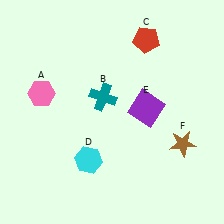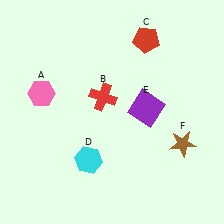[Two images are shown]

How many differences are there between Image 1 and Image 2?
There is 1 difference between the two images.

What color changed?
The cross (B) changed from teal in Image 1 to red in Image 2.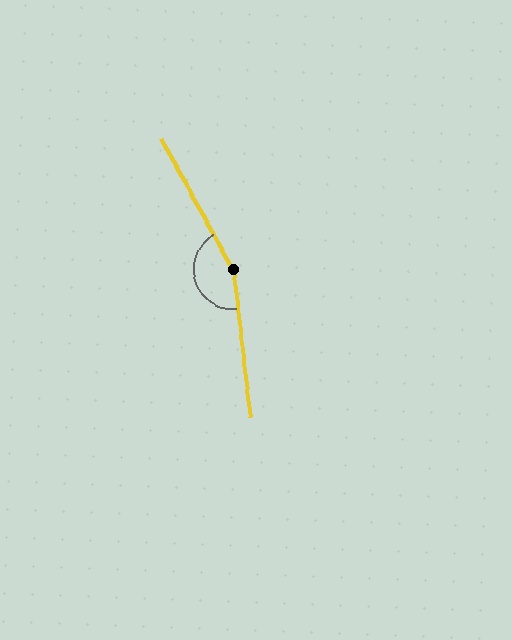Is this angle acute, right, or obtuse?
It is obtuse.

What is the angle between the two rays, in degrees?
Approximately 158 degrees.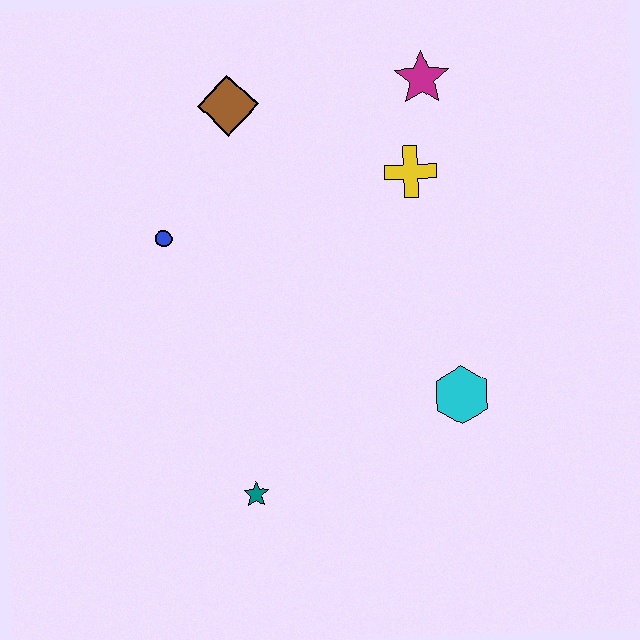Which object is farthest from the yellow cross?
The teal star is farthest from the yellow cross.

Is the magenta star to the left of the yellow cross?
No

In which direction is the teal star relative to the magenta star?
The teal star is below the magenta star.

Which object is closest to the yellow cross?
The magenta star is closest to the yellow cross.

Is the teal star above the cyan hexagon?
No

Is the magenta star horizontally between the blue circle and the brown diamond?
No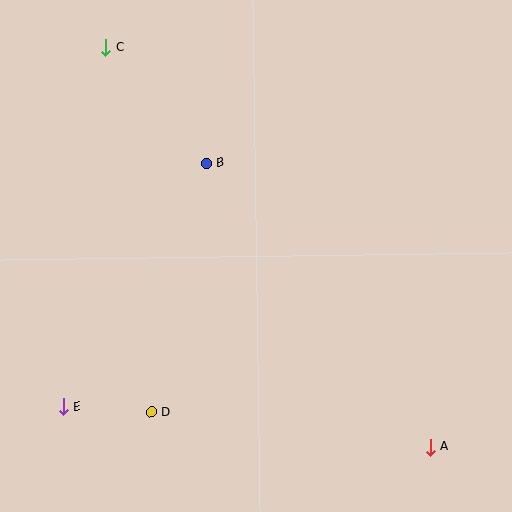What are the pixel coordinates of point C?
Point C is at (106, 47).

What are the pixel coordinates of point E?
Point E is at (64, 407).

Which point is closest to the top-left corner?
Point C is closest to the top-left corner.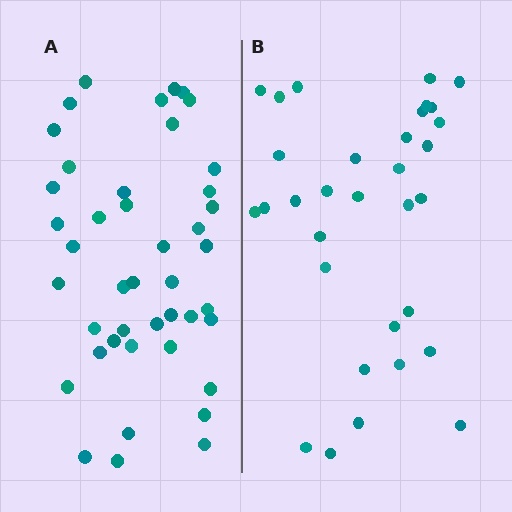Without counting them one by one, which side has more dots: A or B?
Region A (the left region) has more dots.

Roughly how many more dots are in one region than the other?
Region A has roughly 12 or so more dots than region B.